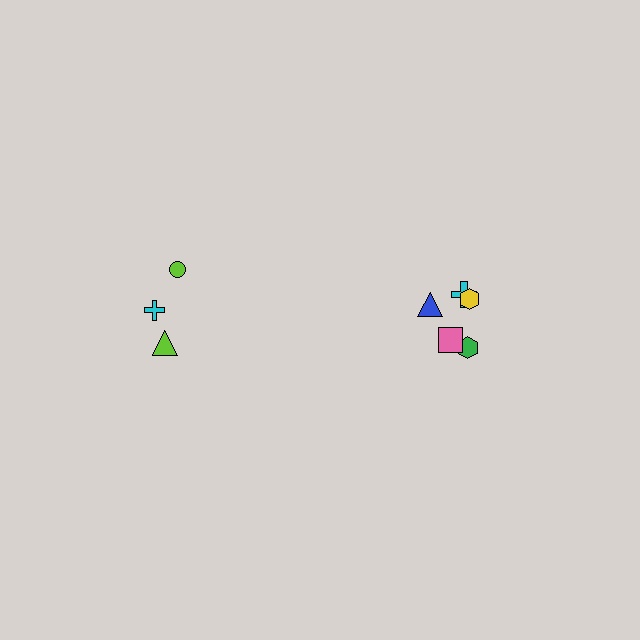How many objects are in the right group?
There are 5 objects.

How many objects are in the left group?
There are 3 objects.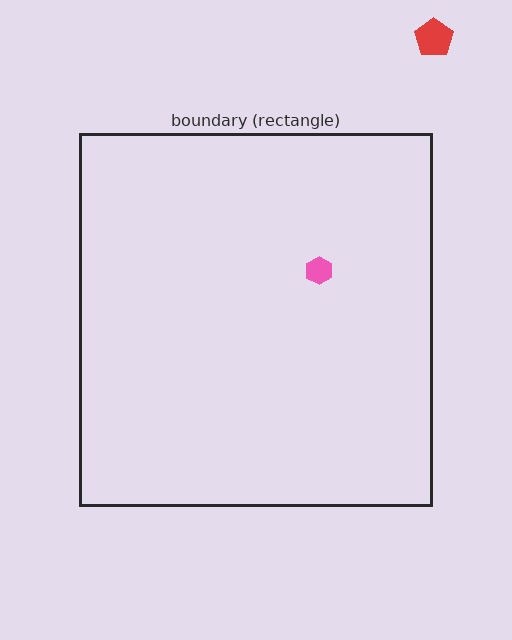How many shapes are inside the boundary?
1 inside, 1 outside.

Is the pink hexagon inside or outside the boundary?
Inside.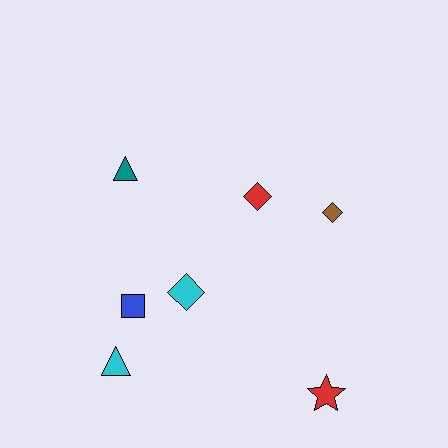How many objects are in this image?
There are 7 objects.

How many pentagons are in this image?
There are no pentagons.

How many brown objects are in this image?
There is 1 brown object.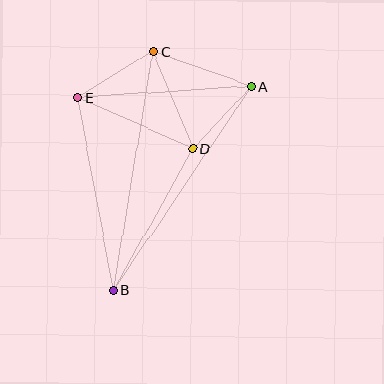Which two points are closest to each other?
Points A and D are closest to each other.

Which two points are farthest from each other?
Points A and B are farthest from each other.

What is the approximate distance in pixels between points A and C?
The distance between A and C is approximately 104 pixels.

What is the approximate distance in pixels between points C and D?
The distance between C and D is approximately 105 pixels.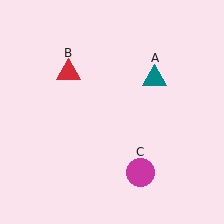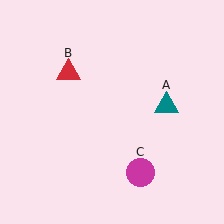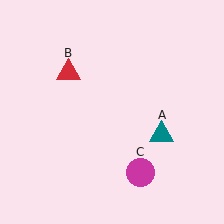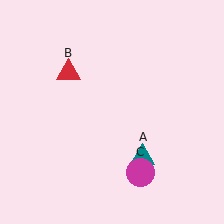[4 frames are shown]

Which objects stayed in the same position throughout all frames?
Red triangle (object B) and magenta circle (object C) remained stationary.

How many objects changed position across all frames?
1 object changed position: teal triangle (object A).